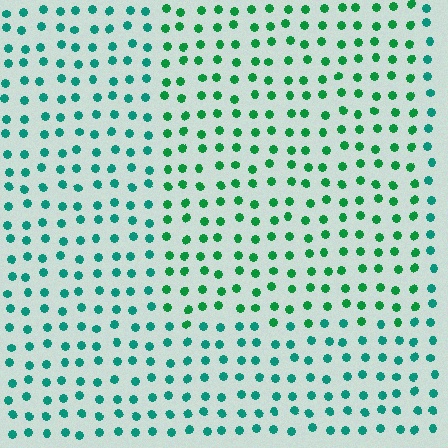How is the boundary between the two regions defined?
The boundary is defined purely by a slight shift in hue (about 29 degrees). Spacing, size, and orientation are identical on both sides.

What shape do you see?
I see a rectangle.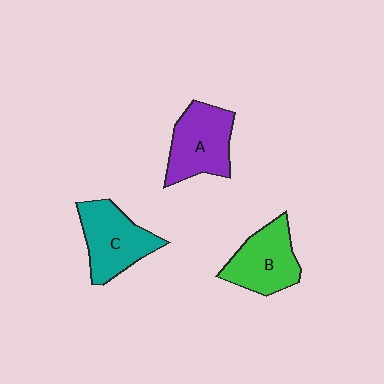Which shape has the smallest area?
Shape B (green).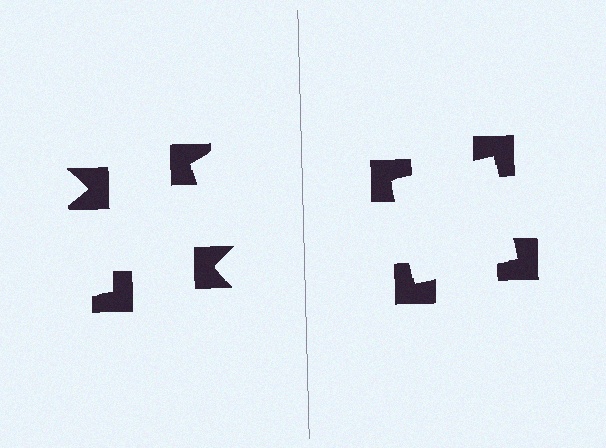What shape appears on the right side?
An illusory square.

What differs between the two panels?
The notched squares are positioned identically on both sides; only the wedge orientations differ. On the right they align to a square; on the left they are misaligned.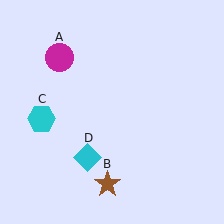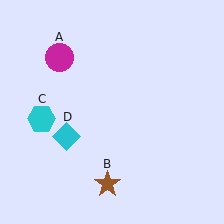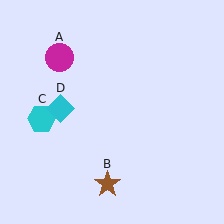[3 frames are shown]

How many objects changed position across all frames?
1 object changed position: cyan diamond (object D).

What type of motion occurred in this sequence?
The cyan diamond (object D) rotated clockwise around the center of the scene.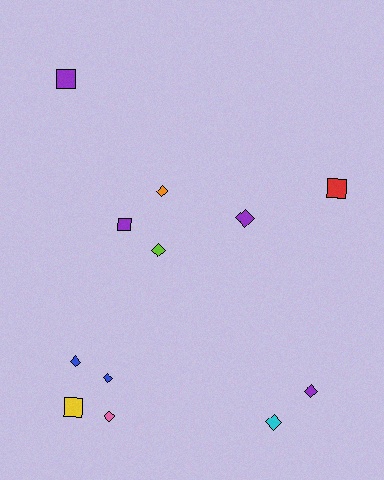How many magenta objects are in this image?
There are no magenta objects.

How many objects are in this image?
There are 12 objects.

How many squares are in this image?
There are 4 squares.